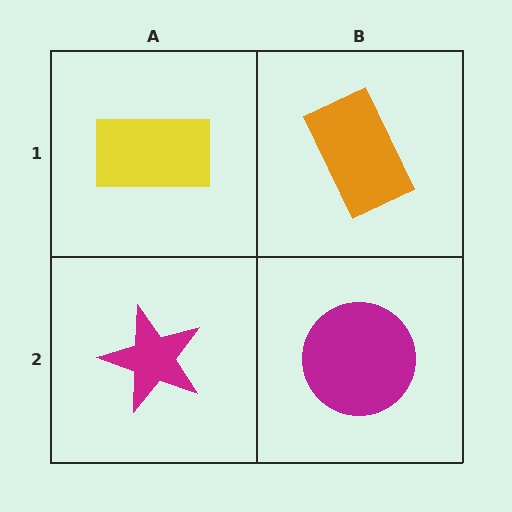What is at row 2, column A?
A magenta star.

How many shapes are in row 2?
2 shapes.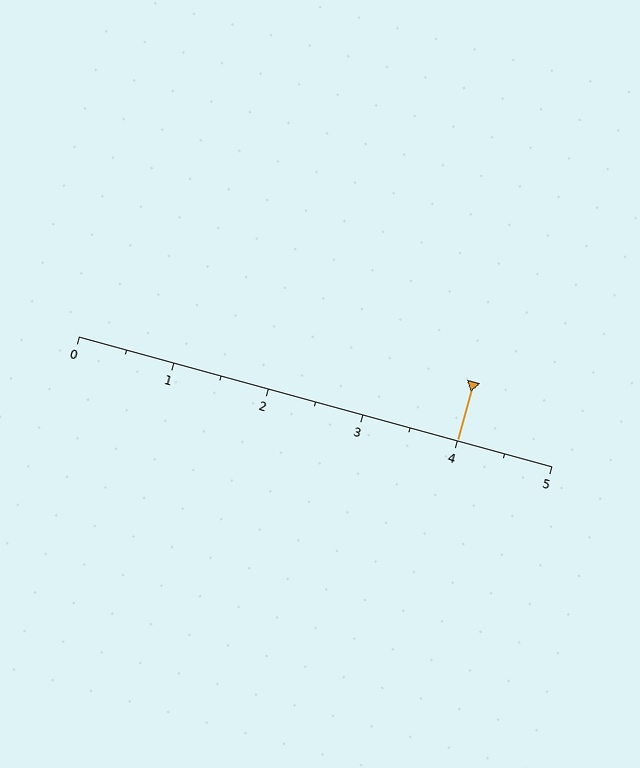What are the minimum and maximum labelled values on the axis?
The axis runs from 0 to 5.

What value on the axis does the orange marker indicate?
The marker indicates approximately 4.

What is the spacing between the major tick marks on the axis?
The major ticks are spaced 1 apart.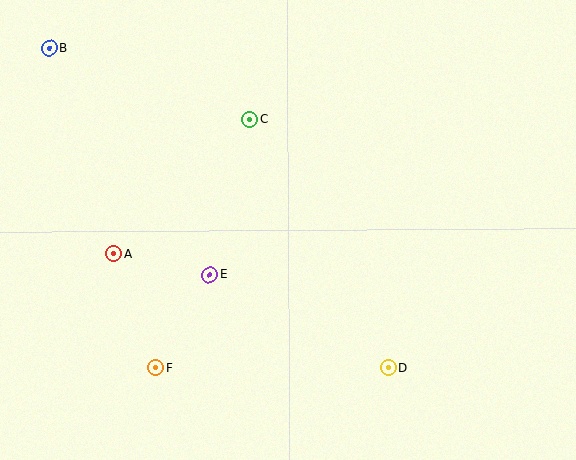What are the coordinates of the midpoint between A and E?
The midpoint between A and E is at (162, 264).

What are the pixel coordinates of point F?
Point F is at (156, 368).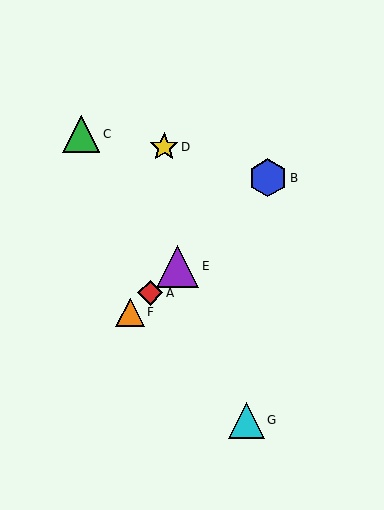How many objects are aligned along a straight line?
4 objects (A, B, E, F) are aligned along a straight line.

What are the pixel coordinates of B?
Object B is at (268, 178).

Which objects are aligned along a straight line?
Objects A, B, E, F are aligned along a straight line.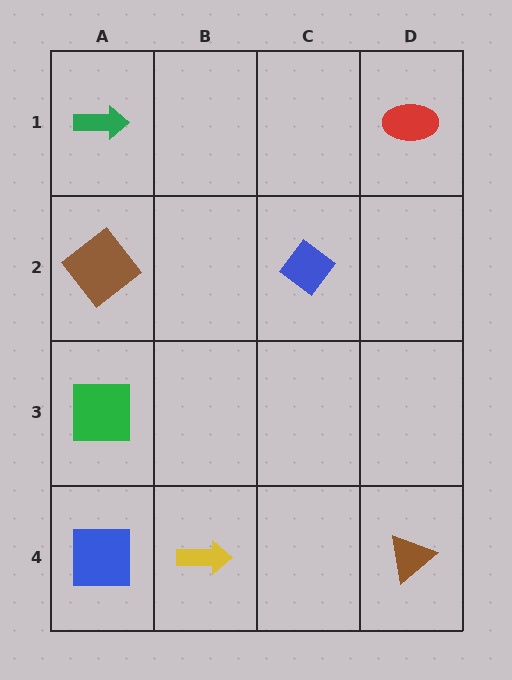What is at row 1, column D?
A red ellipse.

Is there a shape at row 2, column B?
No, that cell is empty.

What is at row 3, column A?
A green square.